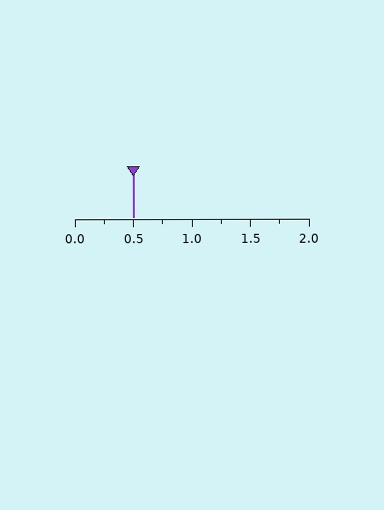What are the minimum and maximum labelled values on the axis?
The axis runs from 0.0 to 2.0.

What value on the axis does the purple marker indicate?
The marker indicates approximately 0.5.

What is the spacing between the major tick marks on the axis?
The major ticks are spaced 0.5 apart.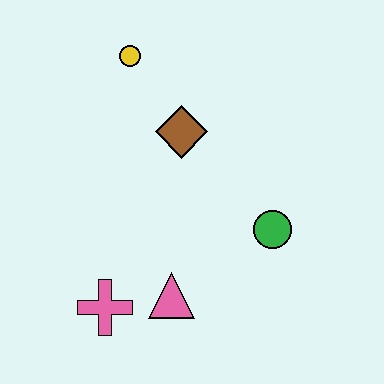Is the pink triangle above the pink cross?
Yes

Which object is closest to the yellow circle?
The brown diamond is closest to the yellow circle.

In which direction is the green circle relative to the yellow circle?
The green circle is below the yellow circle.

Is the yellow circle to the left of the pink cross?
No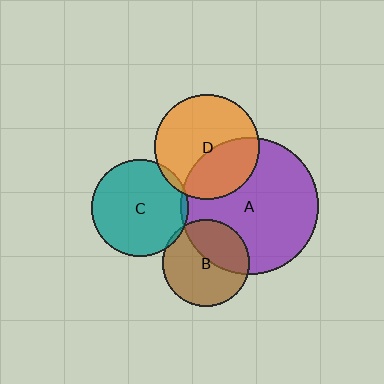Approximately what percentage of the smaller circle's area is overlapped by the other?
Approximately 40%.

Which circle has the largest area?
Circle A (purple).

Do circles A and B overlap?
Yes.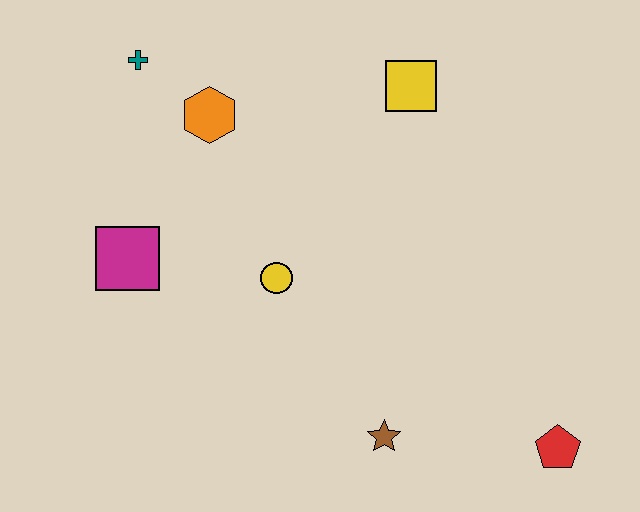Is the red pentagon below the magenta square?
Yes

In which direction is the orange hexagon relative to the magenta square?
The orange hexagon is above the magenta square.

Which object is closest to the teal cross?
The orange hexagon is closest to the teal cross.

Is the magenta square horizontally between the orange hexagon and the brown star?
No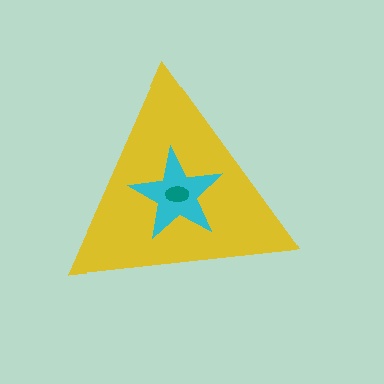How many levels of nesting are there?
3.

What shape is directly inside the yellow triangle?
The cyan star.